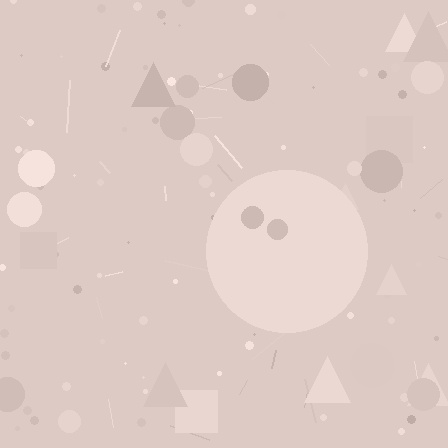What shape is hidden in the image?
A circle is hidden in the image.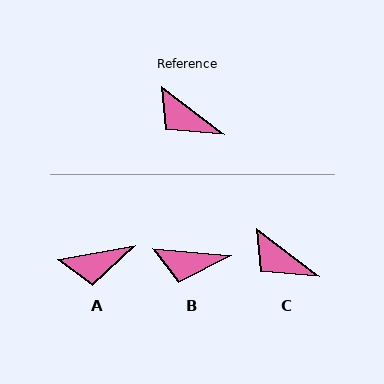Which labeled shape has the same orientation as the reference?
C.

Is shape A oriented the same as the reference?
No, it is off by about 48 degrees.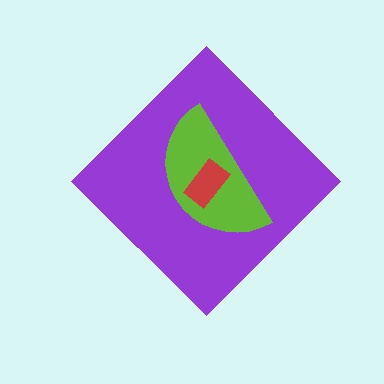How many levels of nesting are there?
3.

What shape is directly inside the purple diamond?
The lime semicircle.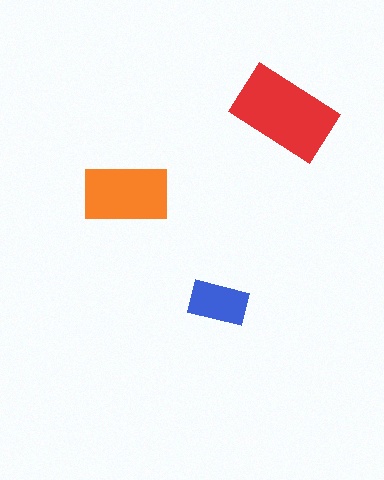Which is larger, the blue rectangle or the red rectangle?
The red one.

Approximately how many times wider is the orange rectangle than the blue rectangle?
About 1.5 times wider.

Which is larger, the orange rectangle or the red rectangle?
The red one.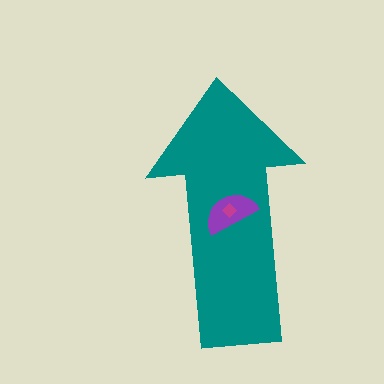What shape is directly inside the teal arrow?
The purple semicircle.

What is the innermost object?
The magenta diamond.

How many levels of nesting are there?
3.